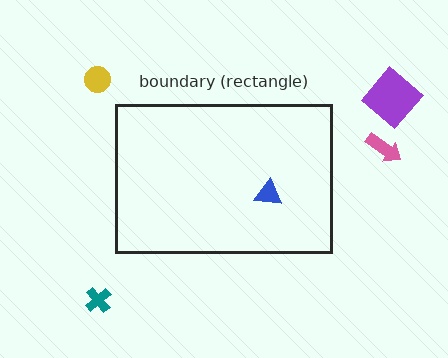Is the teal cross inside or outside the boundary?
Outside.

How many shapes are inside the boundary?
1 inside, 4 outside.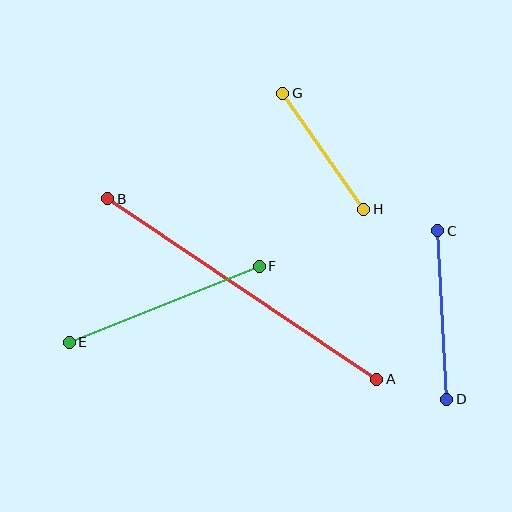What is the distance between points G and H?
The distance is approximately 142 pixels.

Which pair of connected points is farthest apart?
Points A and B are farthest apart.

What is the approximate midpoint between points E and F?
The midpoint is at approximately (164, 304) pixels.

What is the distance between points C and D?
The distance is approximately 169 pixels.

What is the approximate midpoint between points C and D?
The midpoint is at approximately (442, 315) pixels.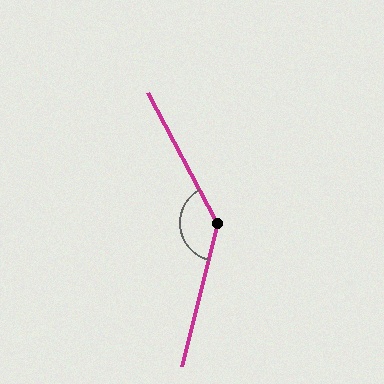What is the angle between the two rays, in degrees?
Approximately 138 degrees.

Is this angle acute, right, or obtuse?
It is obtuse.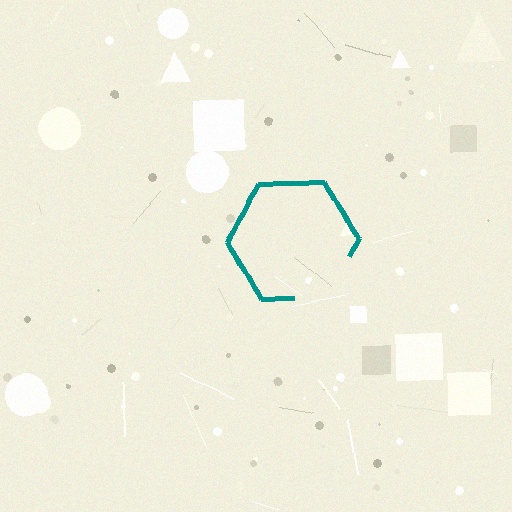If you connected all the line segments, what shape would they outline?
They would outline a hexagon.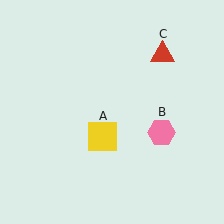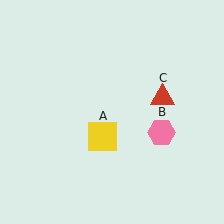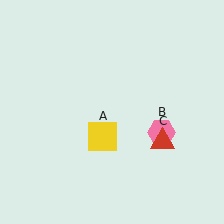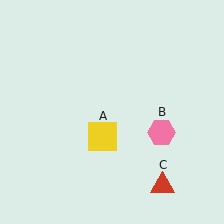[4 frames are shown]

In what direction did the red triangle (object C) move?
The red triangle (object C) moved down.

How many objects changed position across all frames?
1 object changed position: red triangle (object C).